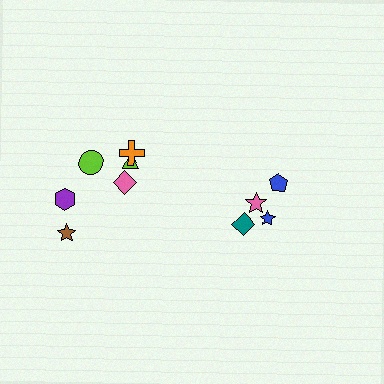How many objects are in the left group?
There are 6 objects.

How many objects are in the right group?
There are 4 objects.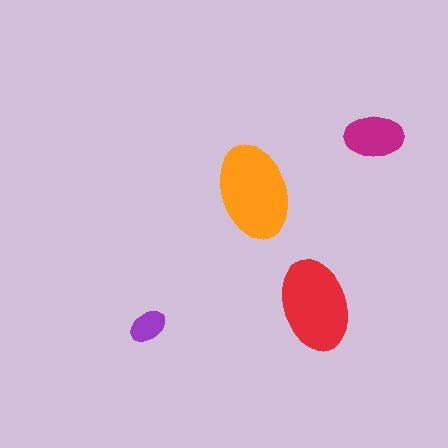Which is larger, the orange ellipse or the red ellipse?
The orange one.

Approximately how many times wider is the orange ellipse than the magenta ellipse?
About 1.5 times wider.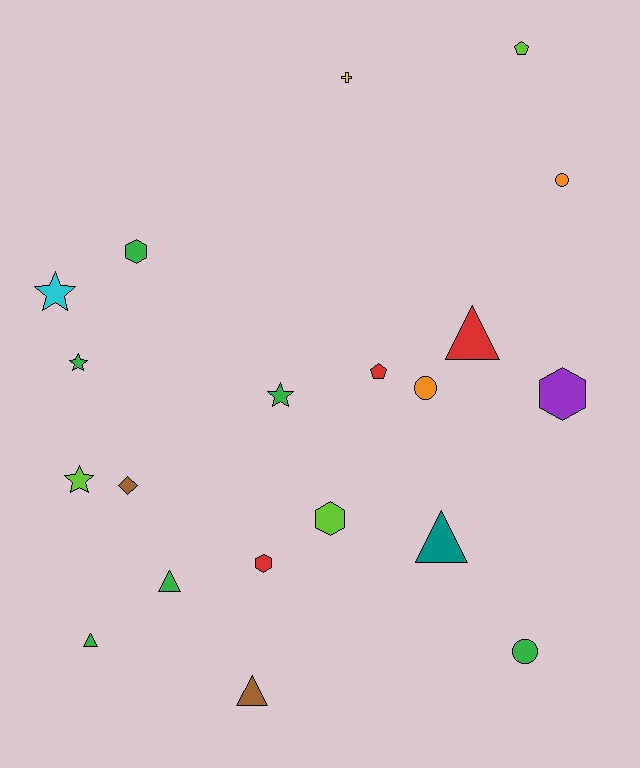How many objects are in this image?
There are 20 objects.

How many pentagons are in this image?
There are 2 pentagons.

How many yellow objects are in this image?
There is 1 yellow object.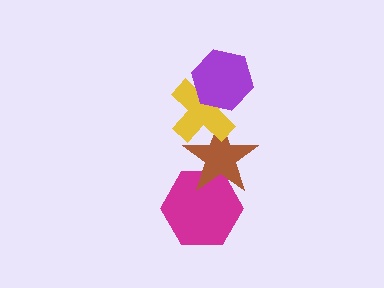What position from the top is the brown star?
The brown star is 3rd from the top.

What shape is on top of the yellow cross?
The purple hexagon is on top of the yellow cross.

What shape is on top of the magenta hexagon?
The brown star is on top of the magenta hexagon.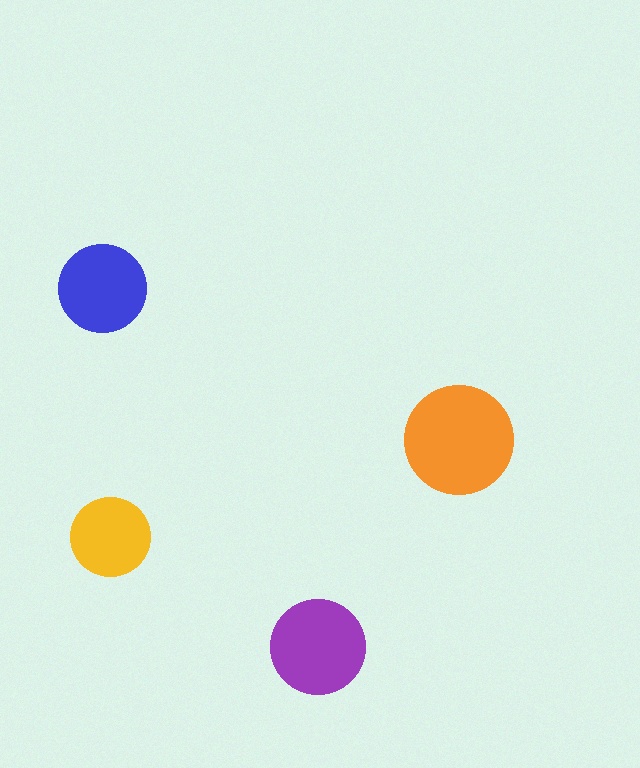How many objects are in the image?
There are 4 objects in the image.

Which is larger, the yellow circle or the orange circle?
The orange one.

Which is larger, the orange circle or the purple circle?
The orange one.